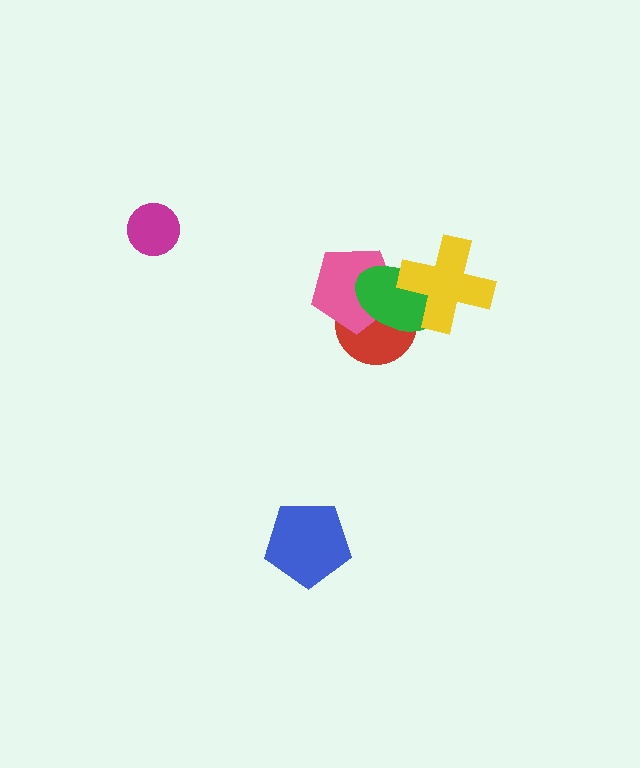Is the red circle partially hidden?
Yes, it is partially covered by another shape.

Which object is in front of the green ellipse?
The yellow cross is in front of the green ellipse.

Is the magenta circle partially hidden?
No, no other shape covers it.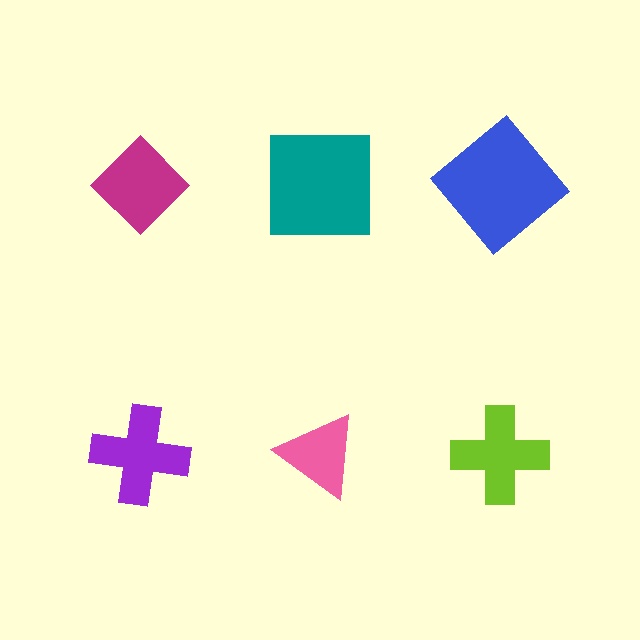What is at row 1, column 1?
A magenta diamond.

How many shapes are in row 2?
3 shapes.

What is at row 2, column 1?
A purple cross.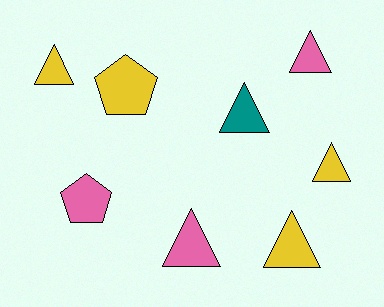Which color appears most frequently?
Yellow, with 4 objects.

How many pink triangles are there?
There are 2 pink triangles.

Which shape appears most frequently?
Triangle, with 6 objects.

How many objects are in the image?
There are 8 objects.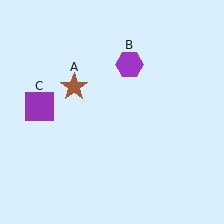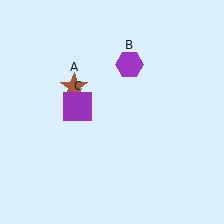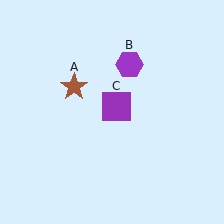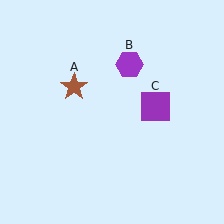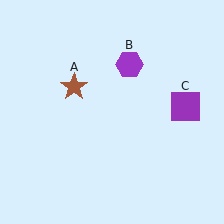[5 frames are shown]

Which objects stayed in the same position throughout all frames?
Brown star (object A) and purple hexagon (object B) remained stationary.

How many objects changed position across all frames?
1 object changed position: purple square (object C).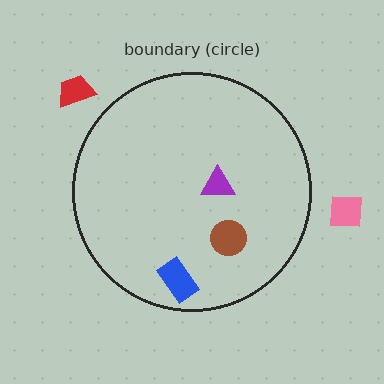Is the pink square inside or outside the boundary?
Outside.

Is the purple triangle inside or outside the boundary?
Inside.